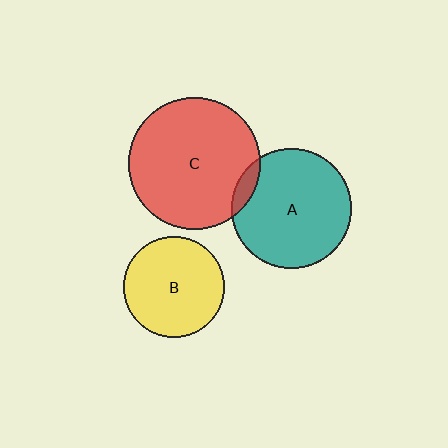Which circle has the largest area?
Circle C (red).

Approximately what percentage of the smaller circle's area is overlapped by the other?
Approximately 5%.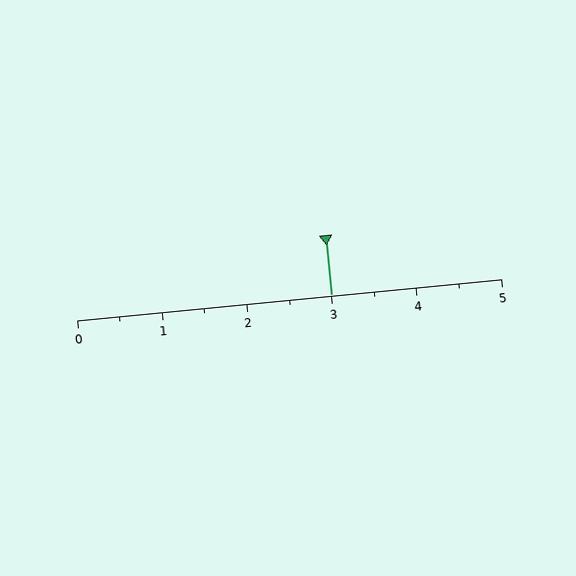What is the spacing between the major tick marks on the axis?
The major ticks are spaced 1 apart.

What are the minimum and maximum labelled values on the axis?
The axis runs from 0 to 5.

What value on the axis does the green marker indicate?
The marker indicates approximately 3.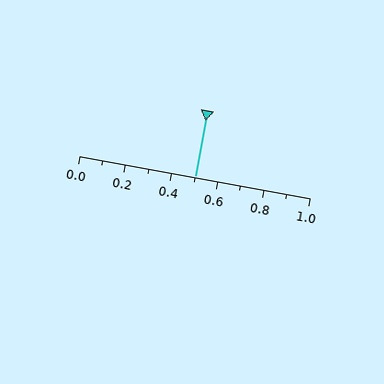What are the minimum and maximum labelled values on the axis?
The axis runs from 0.0 to 1.0.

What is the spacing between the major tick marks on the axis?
The major ticks are spaced 0.2 apart.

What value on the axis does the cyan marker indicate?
The marker indicates approximately 0.5.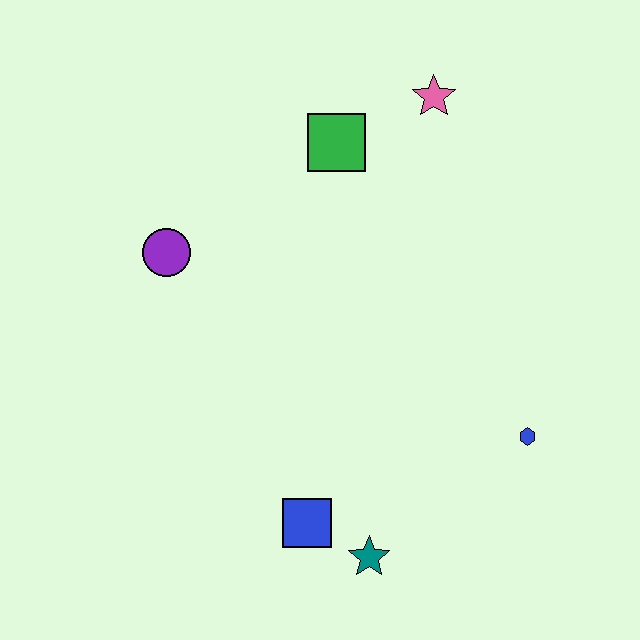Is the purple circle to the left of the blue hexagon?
Yes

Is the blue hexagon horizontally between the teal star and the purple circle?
No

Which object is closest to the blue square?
The teal star is closest to the blue square.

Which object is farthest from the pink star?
The teal star is farthest from the pink star.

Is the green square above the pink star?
No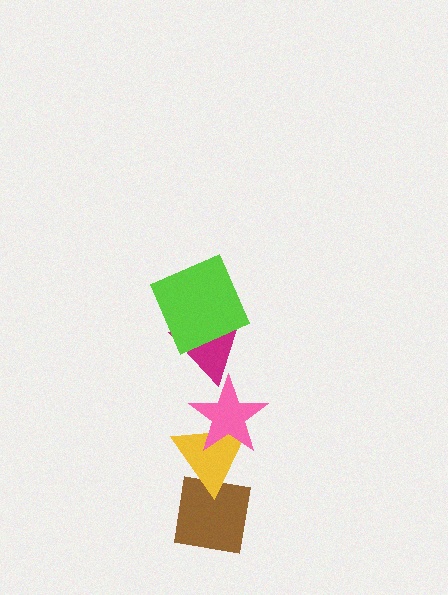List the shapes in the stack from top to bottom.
From top to bottom: the lime square, the magenta triangle, the pink star, the yellow triangle, the brown square.